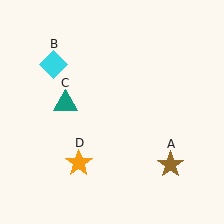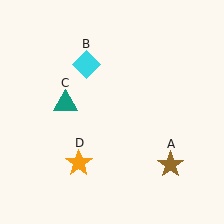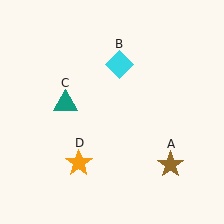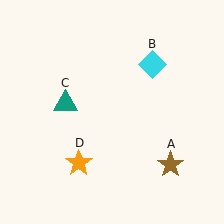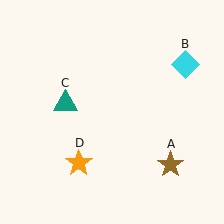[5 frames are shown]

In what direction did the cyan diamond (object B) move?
The cyan diamond (object B) moved right.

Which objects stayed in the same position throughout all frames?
Brown star (object A) and teal triangle (object C) and orange star (object D) remained stationary.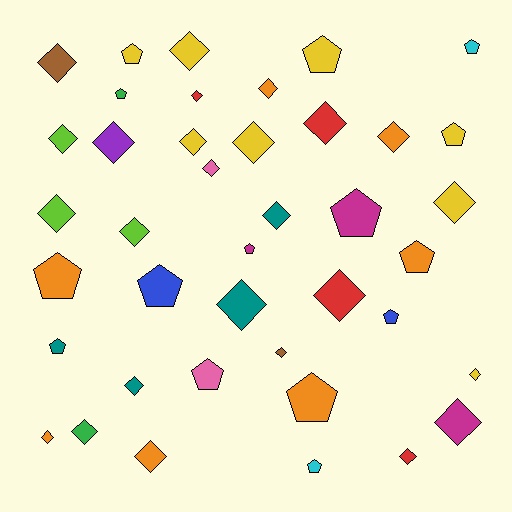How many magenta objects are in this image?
There are 3 magenta objects.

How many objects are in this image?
There are 40 objects.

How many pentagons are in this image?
There are 15 pentagons.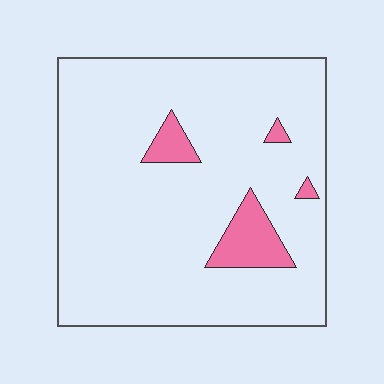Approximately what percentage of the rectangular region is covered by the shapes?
Approximately 10%.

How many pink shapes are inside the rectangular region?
4.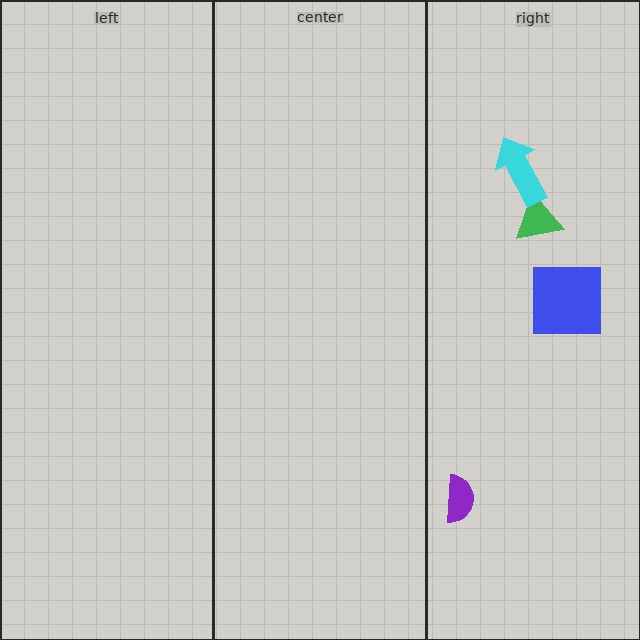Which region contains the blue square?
The right region.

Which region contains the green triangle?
The right region.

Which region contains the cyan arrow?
The right region.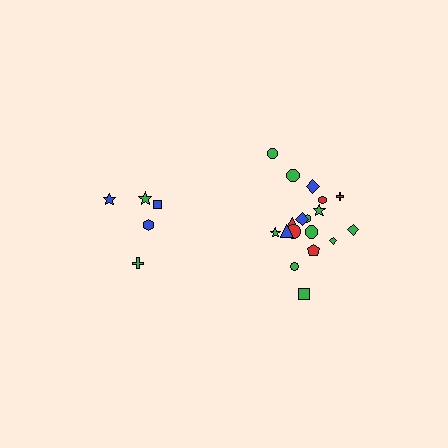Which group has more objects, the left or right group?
The right group.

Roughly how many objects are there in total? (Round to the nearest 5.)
Roughly 25 objects in total.